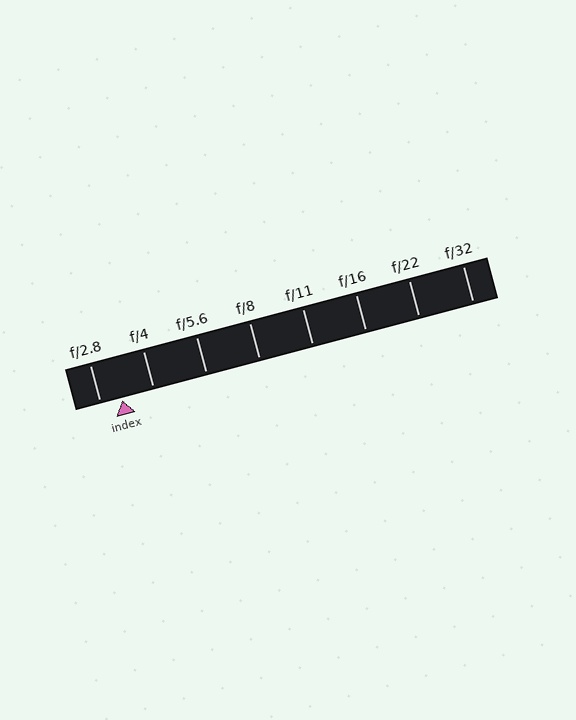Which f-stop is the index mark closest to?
The index mark is closest to f/2.8.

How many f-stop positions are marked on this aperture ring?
There are 8 f-stop positions marked.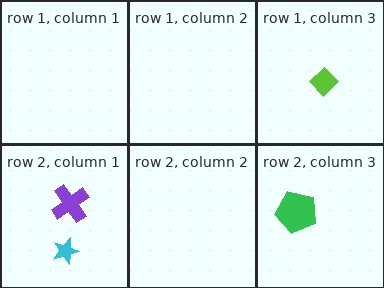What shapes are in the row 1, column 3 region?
The lime diamond.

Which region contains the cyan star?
The row 2, column 1 region.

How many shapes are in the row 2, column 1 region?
2.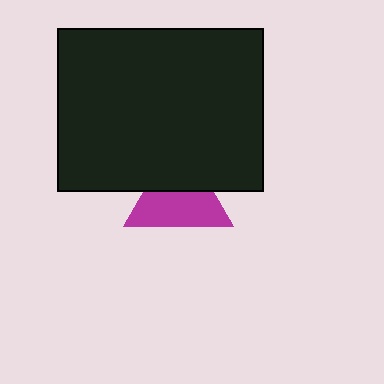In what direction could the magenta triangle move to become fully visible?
The magenta triangle could move down. That would shift it out from behind the black rectangle entirely.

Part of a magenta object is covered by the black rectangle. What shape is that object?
It is a triangle.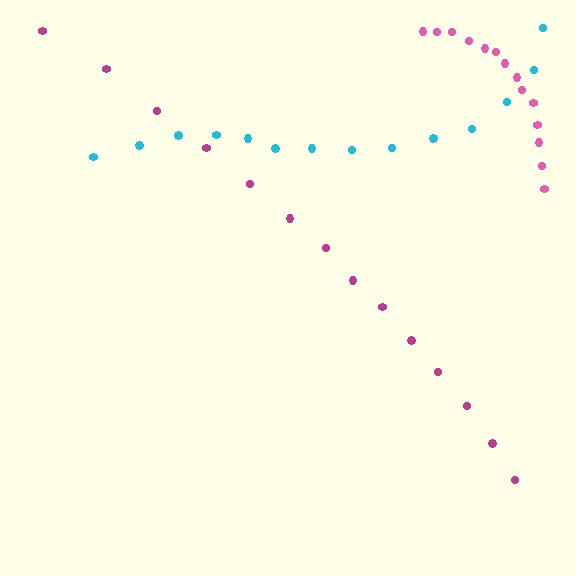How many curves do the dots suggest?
There are 3 distinct paths.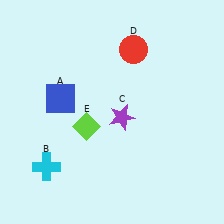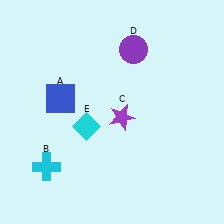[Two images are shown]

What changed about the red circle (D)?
In Image 1, D is red. In Image 2, it changed to purple.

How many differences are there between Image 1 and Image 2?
There are 2 differences between the two images.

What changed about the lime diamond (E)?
In Image 1, E is lime. In Image 2, it changed to cyan.